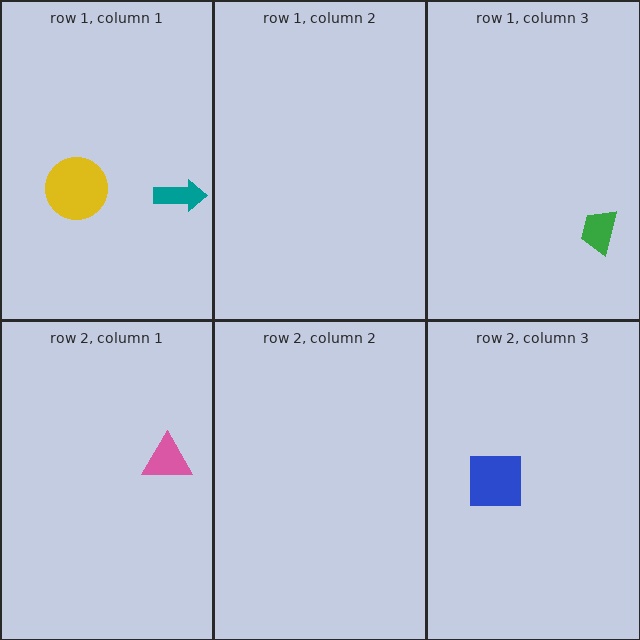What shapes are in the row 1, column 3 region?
The green trapezoid.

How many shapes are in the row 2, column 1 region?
1.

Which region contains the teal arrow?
The row 1, column 1 region.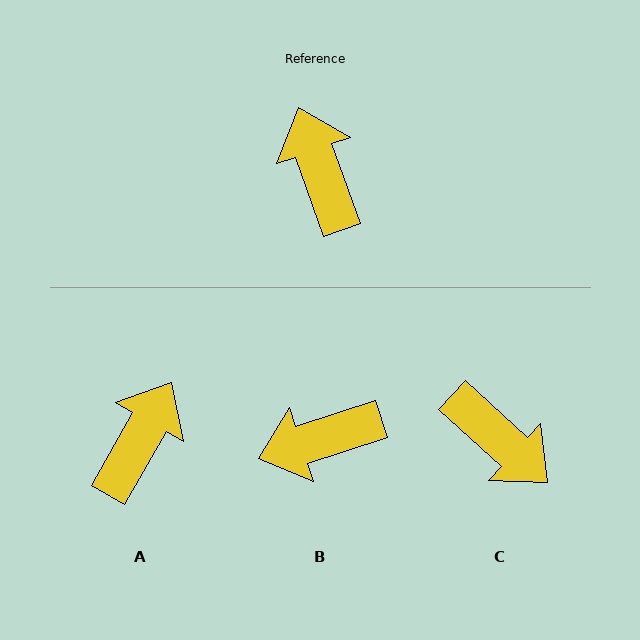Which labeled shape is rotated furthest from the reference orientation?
C, about 152 degrees away.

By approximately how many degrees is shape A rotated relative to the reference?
Approximately 49 degrees clockwise.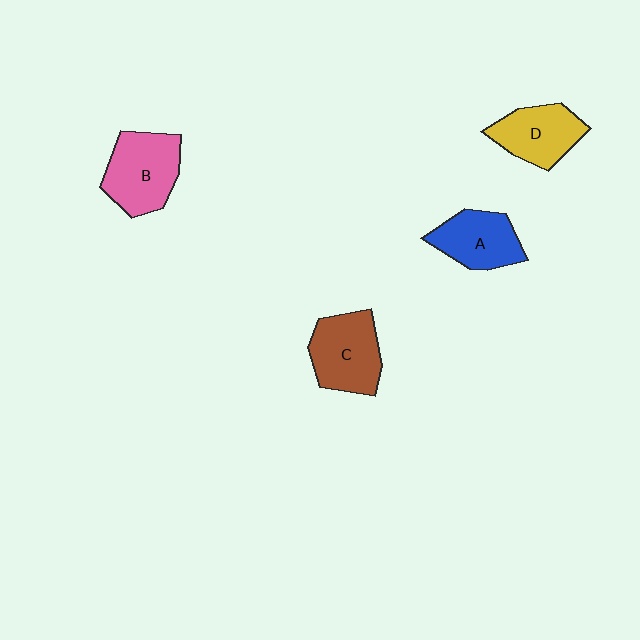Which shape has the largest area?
Shape B (pink).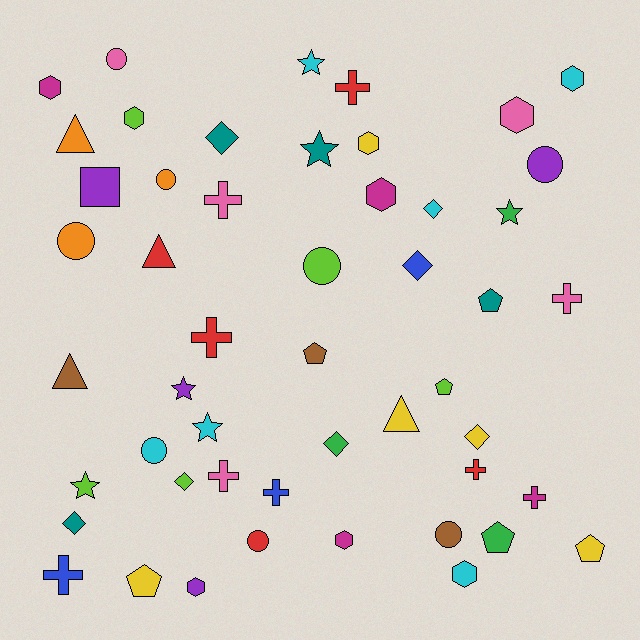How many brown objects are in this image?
There are 3 brown objects.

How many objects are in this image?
There are 50 objects.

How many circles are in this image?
There are 8 circles.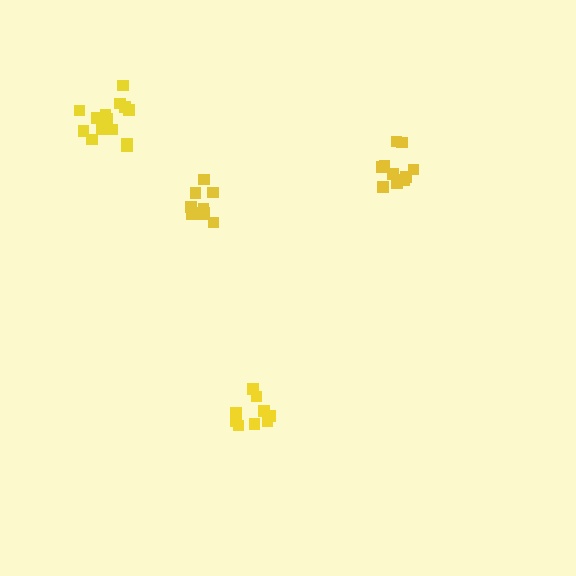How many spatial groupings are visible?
There are 4 spatial groupings.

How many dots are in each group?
Group 1: 9 dots, Group 2: 14 dots, Group 3: 10 dots, Group 4: 10 dots (43 total).